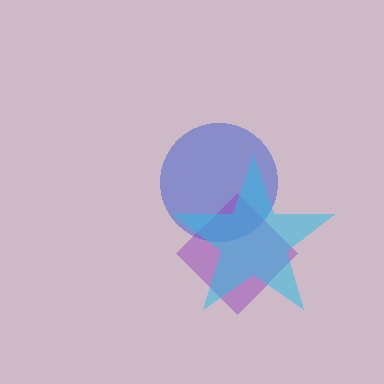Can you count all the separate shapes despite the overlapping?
Yes, there are 3 separate shapes.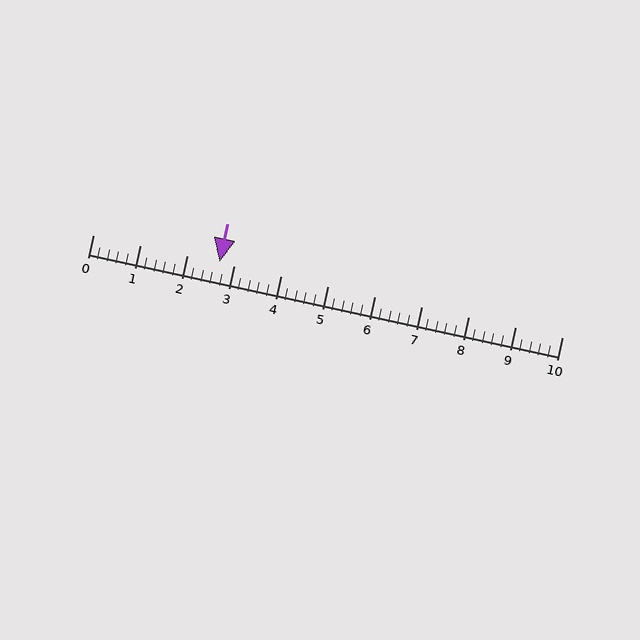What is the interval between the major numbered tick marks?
The major tick marks are spaced 1 units apart.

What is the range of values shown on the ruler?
The ruler shows values from 0 to 10.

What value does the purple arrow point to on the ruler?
The purple arrow points to approximately 2.7.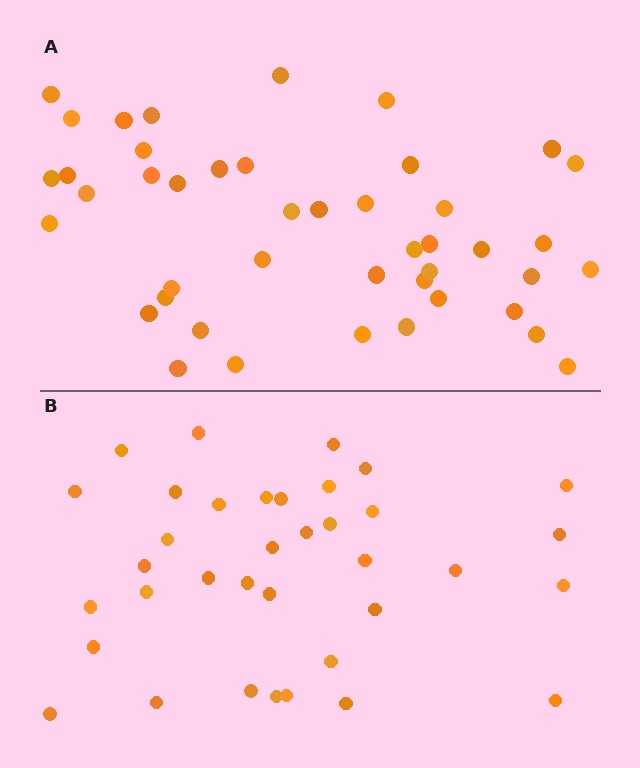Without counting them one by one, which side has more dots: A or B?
Region A (the top region) has more dots.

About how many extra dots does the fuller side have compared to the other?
Region A has roughly 8 or so more dots than region B.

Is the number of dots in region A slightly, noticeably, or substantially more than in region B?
Region A has only slightly more — the two regions are fairly close. The ratio is roughly 1.2 to 1.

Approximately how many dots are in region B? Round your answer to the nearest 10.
About 40 dots. (The exact count is 36, which rounds to 40.)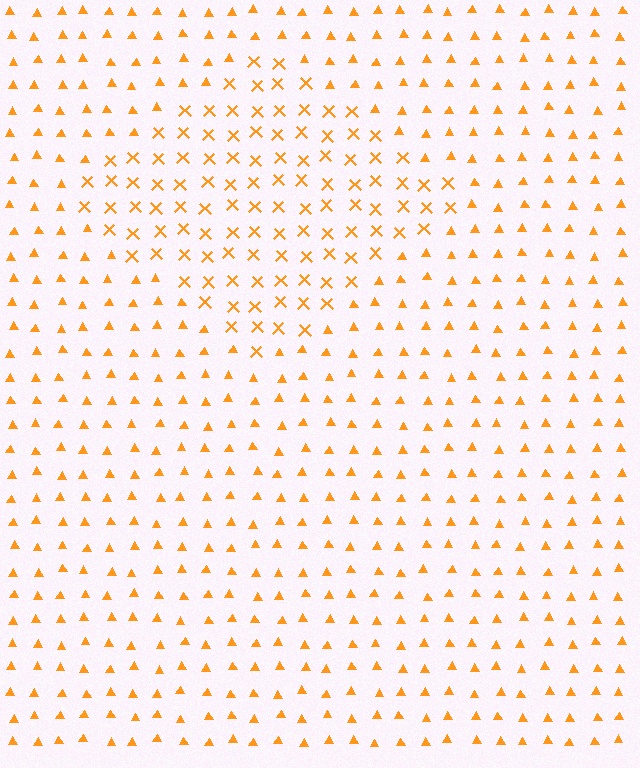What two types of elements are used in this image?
The image uses X marks inside the diamond region and triangles outside it.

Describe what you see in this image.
The image is filled with small orange elements arranged in a uniform grid. A diamond-shaped region contains X marks, while the surrounding area contains triangles. The boundary is defined purely by the change in element shape.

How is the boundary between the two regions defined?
The boundary is defined by a change in element shape: X marks inside vs. triangles outside. All elements share the same color and spacing.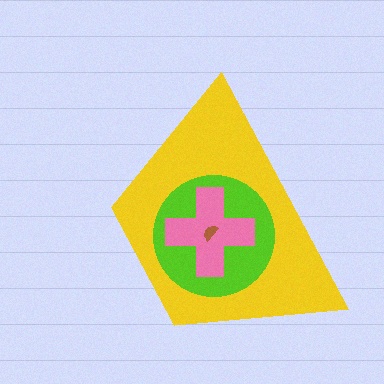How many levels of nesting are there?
4.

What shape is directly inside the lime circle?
The pink cross.